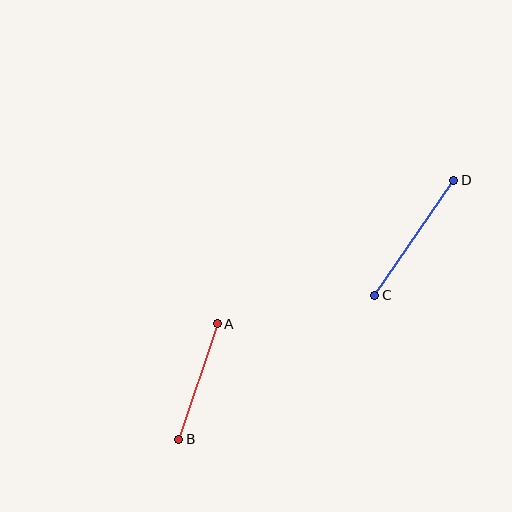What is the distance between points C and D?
The distance is approximately 140 pixels.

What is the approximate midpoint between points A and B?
The midpoint is at approximately (198, 381) pixels.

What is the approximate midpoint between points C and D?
The midpoint is at approximately (414, 238) pixels.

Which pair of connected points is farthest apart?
Points C and D are farthest apart.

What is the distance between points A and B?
The distance is approximately 122 pixels.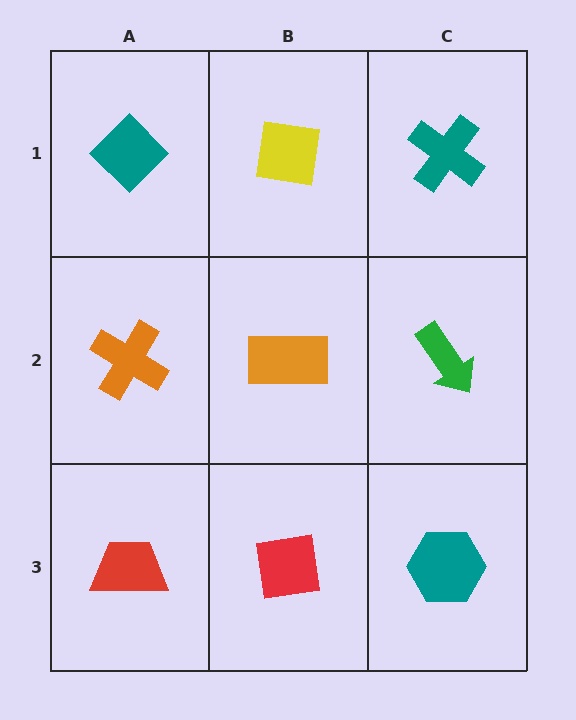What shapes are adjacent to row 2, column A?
A teal diamond (row 1, column A), a red trapezoid (row 3, column A), an orange rectangle (row 2, column B).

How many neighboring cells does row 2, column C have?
3.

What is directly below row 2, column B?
A red square.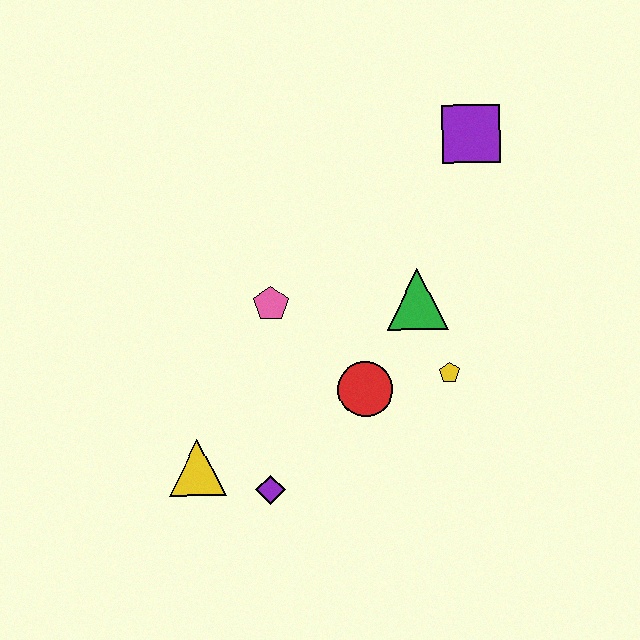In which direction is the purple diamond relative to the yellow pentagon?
The purple diamond is to the left of the yellow pentagon.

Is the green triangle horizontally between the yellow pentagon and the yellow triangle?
Yes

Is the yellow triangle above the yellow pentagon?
No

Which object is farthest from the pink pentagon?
The purple square is farthest from the pink pentagon.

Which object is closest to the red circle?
The yellow pentagon is closest to the red circle.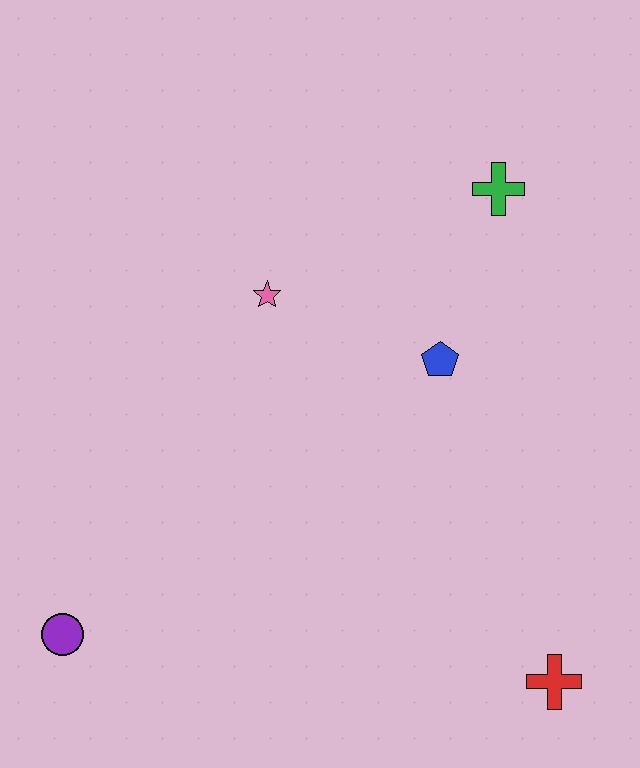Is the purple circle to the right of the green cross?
No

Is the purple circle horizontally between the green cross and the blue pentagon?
No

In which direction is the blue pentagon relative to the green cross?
The blue pentagon is below the green cross.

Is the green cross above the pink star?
Yes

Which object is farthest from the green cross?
The purple circle is farthest from the green cross.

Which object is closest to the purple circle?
The pink star is closest to the purple circle.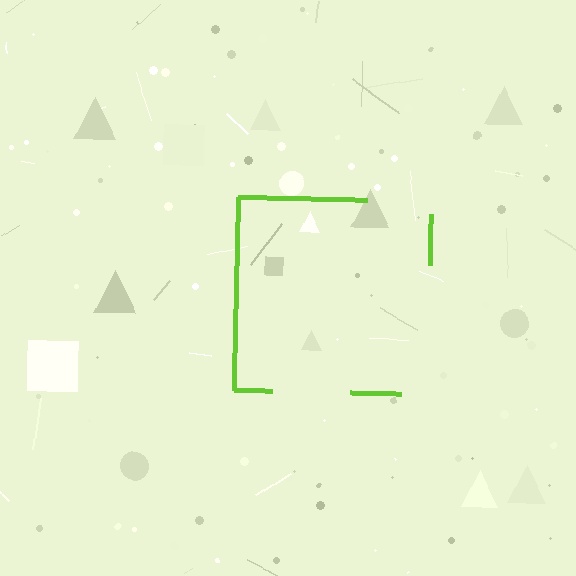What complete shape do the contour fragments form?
The contour fragments form a square.